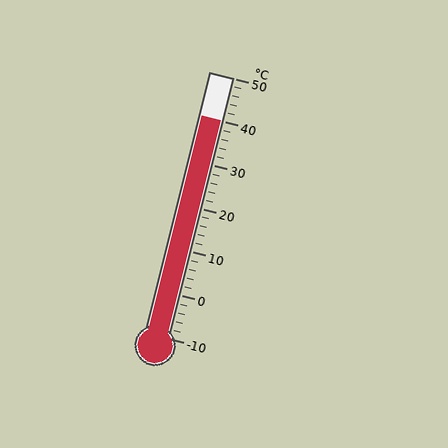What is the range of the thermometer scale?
The thermometer scale ranges from -10°C to 50°C.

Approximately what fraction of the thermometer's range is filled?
The thermometer is filled to approximately 85% of its range.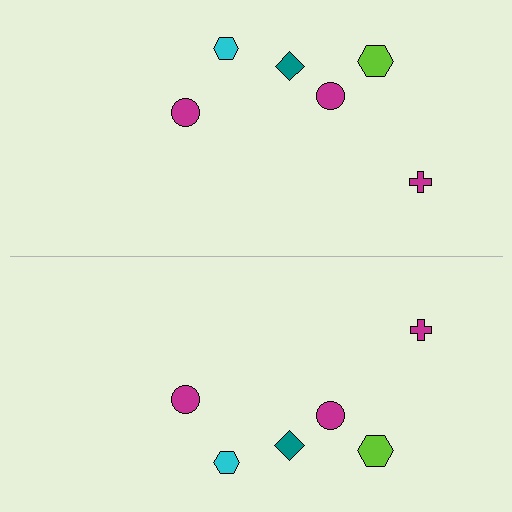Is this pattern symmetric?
Yes, this pattern has bilateral (reflection) symmetry.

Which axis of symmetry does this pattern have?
The pattern has a horizontal axis of symmetry running through the center of the image.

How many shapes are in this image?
There are 12 shapes in this image.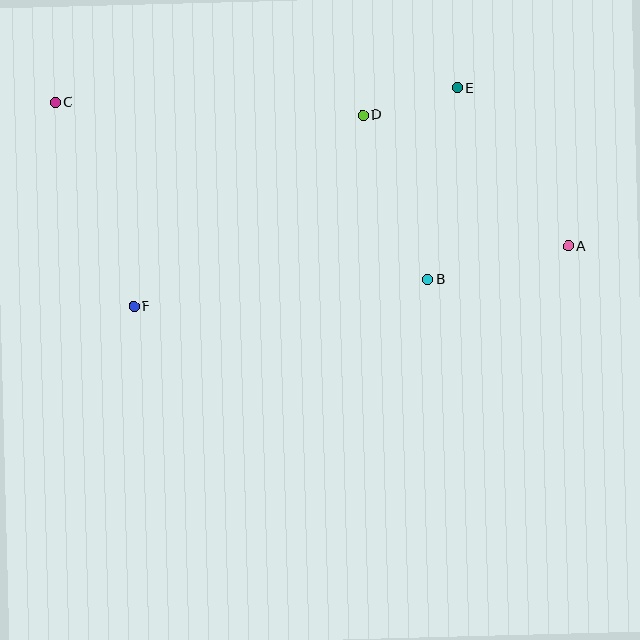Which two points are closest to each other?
Points D and E are closest to each other.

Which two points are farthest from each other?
Points A and C are farthest from each other.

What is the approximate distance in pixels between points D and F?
The distance between D and F is approximately 298 pixels.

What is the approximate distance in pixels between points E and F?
The distance between E and F is approximately 390 pixels.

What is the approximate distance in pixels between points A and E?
The distance between A and E is approximately 193 pixels.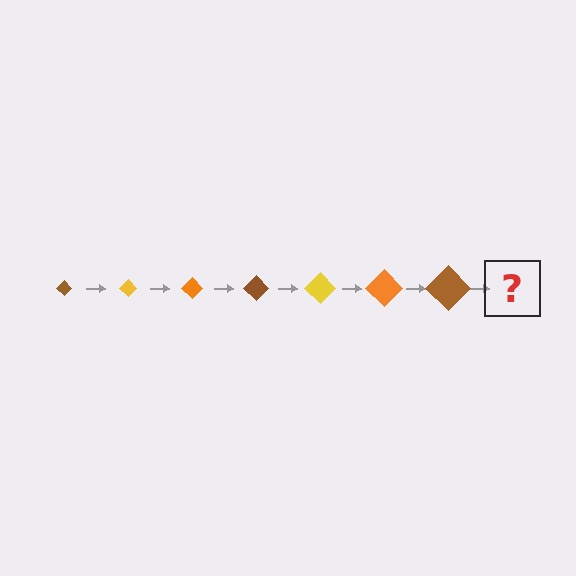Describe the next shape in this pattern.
It should be a yellow diamond, larger than the previous one.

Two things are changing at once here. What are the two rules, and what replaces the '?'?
The two rules are that the diamond grows larger each step and the color cycles through brown, yellow, and orange. The '?' should be a yellow diamond, larger than the previous one.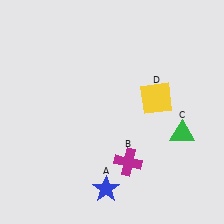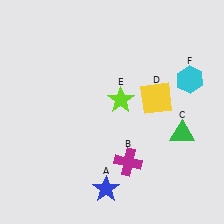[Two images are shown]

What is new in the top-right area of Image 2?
A lime star (E) was added in the top-right area of Image 2.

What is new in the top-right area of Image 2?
A cyan hexagon (F) was added in the top-right area of Image 2.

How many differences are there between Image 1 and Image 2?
There are 2 differences between the two images.